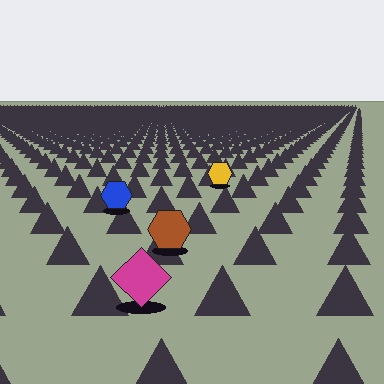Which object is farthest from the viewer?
The yellow hexagon is farthest from the viewer. It appears smaller and the ground texture around it is denser.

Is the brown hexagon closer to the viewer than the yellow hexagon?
Yes. The brown hexagon is closer — you can tell from the texture gradient: the ground texture is coarser near it.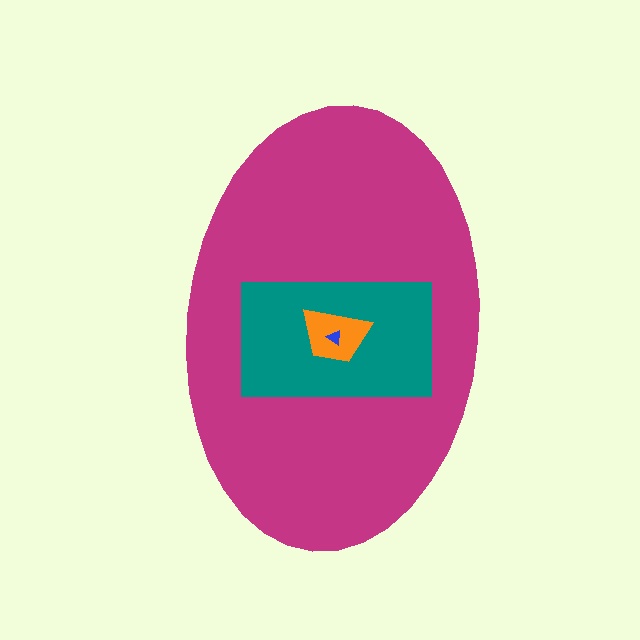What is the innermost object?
The blue triangle.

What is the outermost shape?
The magenta ellipse.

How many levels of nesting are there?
4.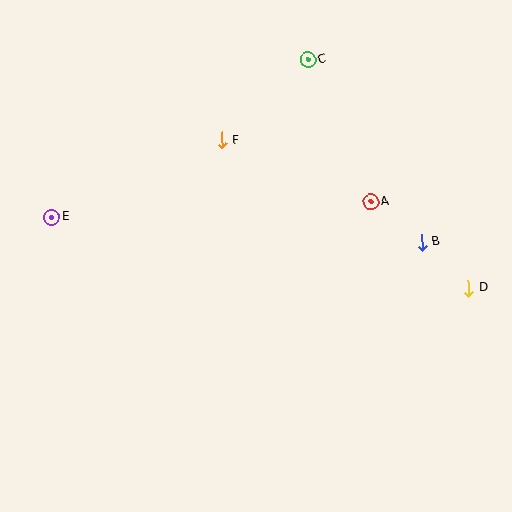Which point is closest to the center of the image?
Point F at (222, 140) is closest to the center.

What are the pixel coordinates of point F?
Point F is at (222, 140).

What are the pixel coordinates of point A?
Point A is at (371, 202).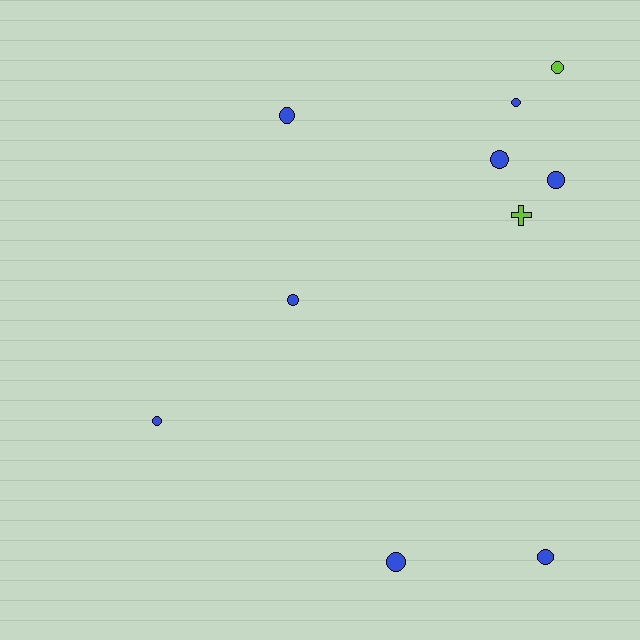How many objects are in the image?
There are 10 objects.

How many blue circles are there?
There are 8 blue circles.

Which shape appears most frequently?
Circle, with 9 objects.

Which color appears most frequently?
Blue, with 8 objects.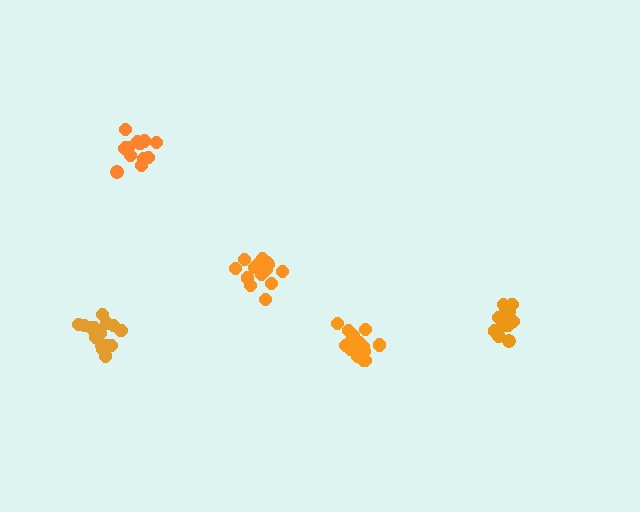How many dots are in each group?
Group 1: 16 dots, Group 2: 15 dots, Group 3: 18 dots, Group 4: 13 dots, Group 5: 14 dots (76 total).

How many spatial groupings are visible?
There are 5 spatial groupings.